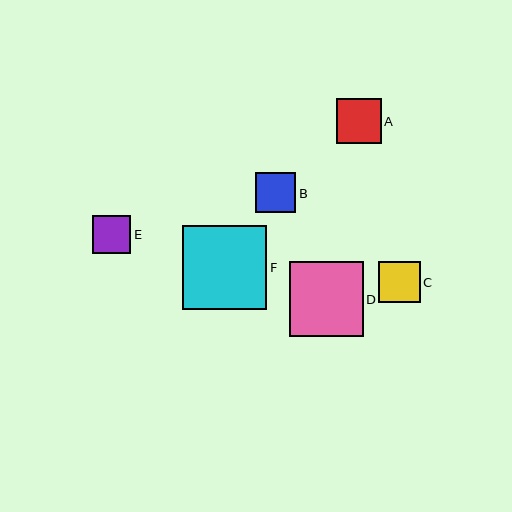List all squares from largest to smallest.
From largest to smallest: F, D, A, C, B, E.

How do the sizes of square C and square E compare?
Square C and square E are approximately the same size.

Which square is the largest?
Square F is the largest with a size of approximately 84 pixels.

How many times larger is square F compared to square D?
Square F is approximately 1.1 times the size of square D.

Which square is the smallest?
Square E is the smallest with a size of approximately 38 pixels.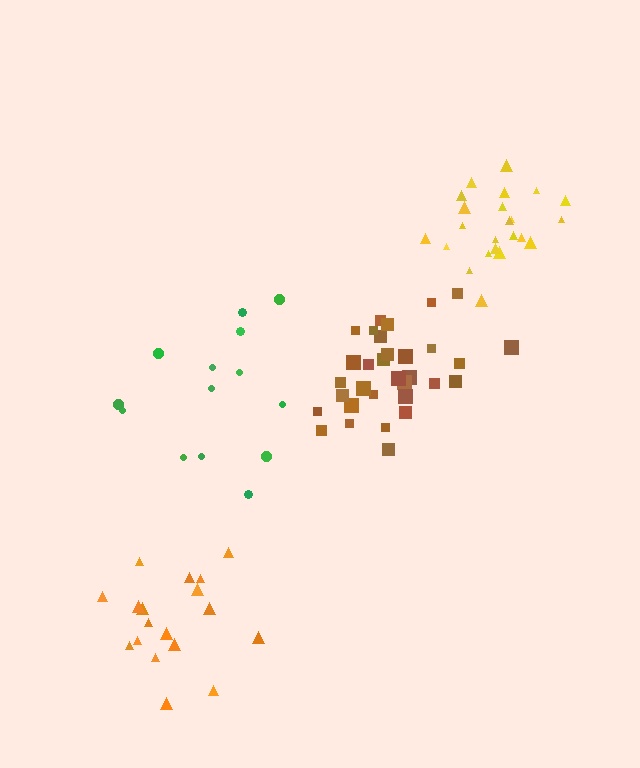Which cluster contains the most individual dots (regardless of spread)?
Brown (32).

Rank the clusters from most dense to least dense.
yellow, brown, orange, green.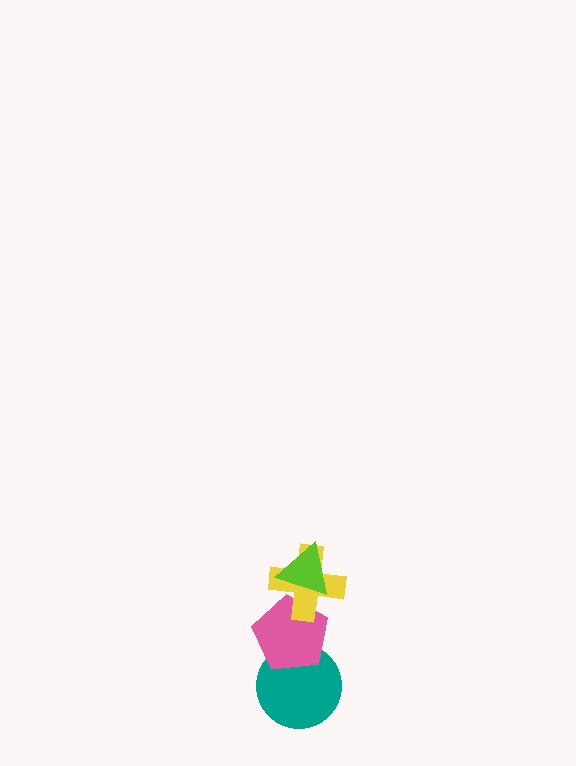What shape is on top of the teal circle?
The pink pentagon is on top of the teal circle.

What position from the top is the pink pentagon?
The pink pentagon is 3rd from the top.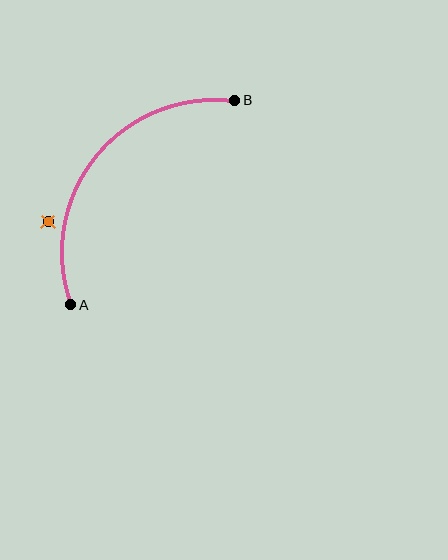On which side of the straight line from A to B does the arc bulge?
The arc bulges above and to the left of the straight line connecting A and B.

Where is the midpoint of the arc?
The arc midpoint is the point on the curve farthest from the straight line joining A and B. It sits above and to the left of that line.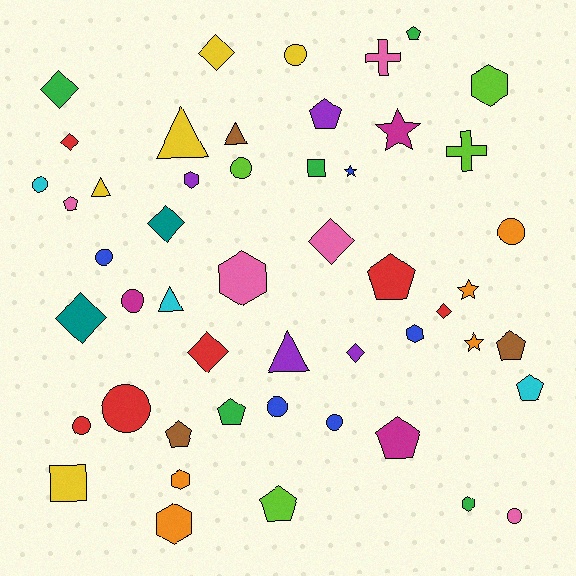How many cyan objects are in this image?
There are 3 cyan objects.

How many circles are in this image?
There are 11 circles.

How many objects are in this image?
There are 50 objects.